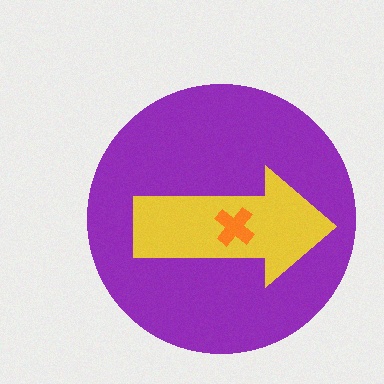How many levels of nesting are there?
3.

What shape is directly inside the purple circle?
The yellow arrow.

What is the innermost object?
The orange cross.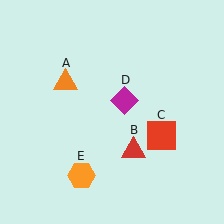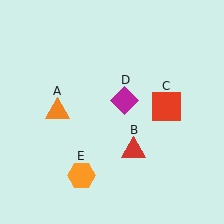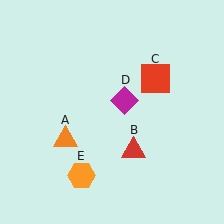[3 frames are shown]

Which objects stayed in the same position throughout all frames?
Red triangle (object B) and magenta diamond (object D) and orange hexagon (object E) remained stationary.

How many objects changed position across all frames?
2 objects changed position: orange triangle (object A), red square (object C).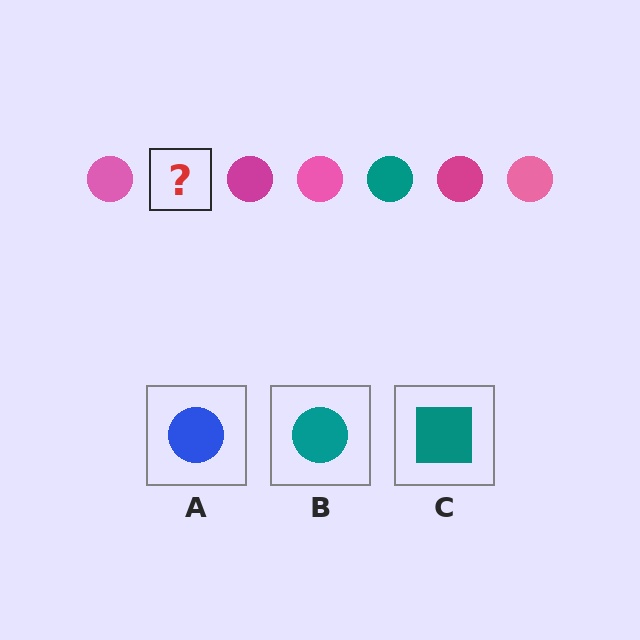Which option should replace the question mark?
Option B.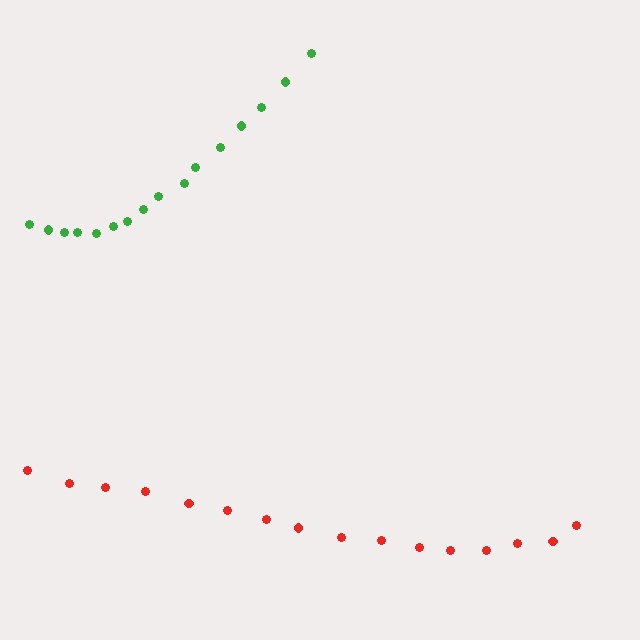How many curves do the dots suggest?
There are 2 distinct paths.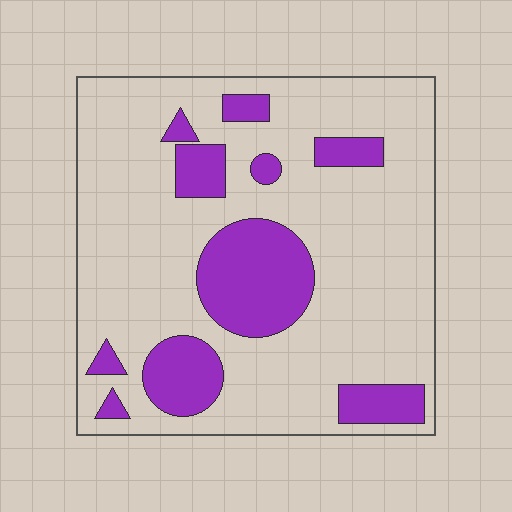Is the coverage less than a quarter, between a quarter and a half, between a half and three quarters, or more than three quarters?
Less than a quarter.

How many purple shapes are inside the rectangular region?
10.